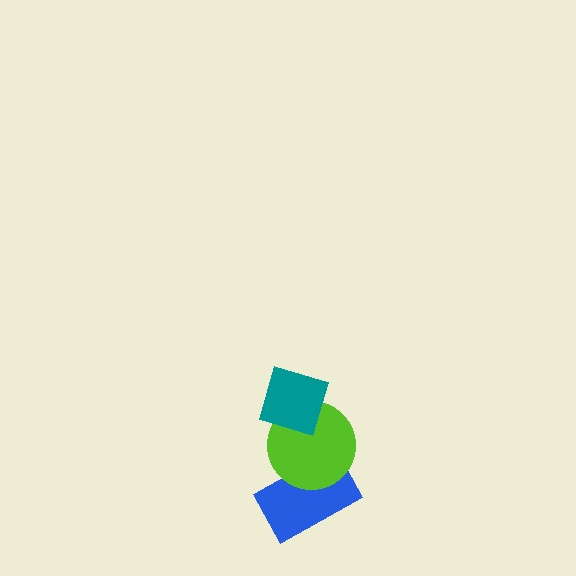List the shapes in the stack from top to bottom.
From top to bottom: the teal diamond, the lime circle, the blue rectangle.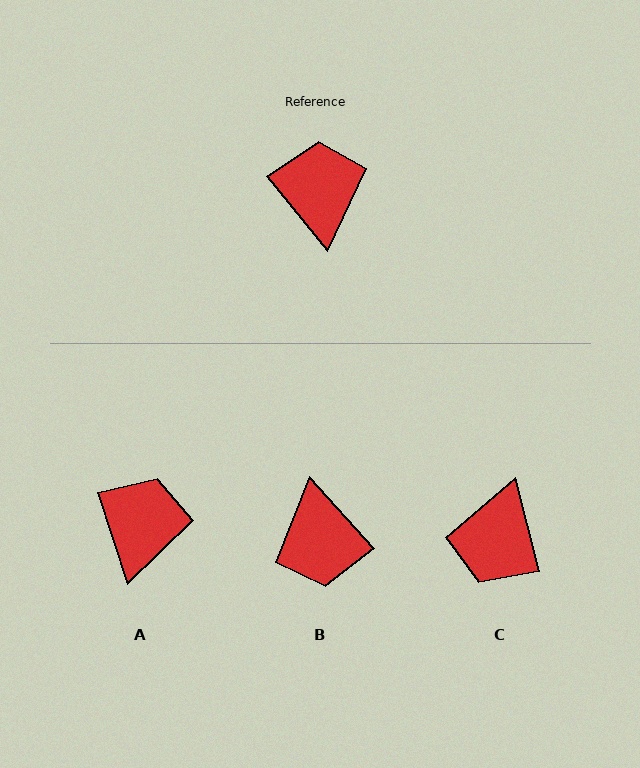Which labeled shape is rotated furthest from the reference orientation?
B, about 177 degrees away.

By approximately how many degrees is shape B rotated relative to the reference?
Approximately 177 degrees clockwise.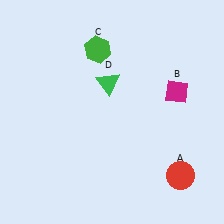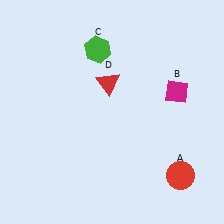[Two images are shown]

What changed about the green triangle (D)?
In Image 1, D is green. In Image 2, it changed to red.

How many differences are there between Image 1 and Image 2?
There is 1 difference between the two images.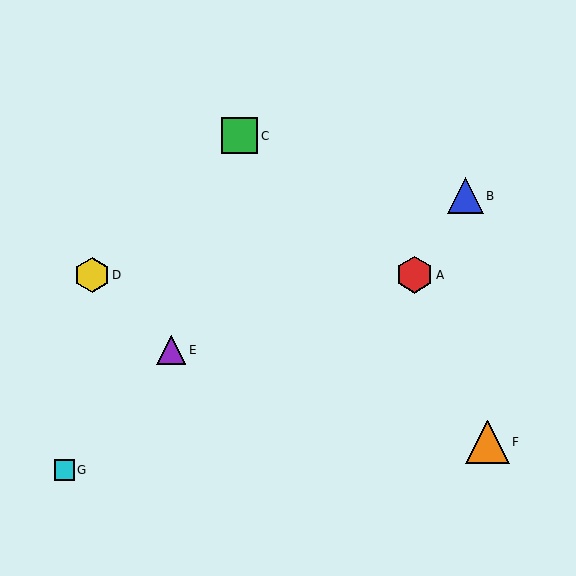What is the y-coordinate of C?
Object C is at y≈136.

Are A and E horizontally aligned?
No, A is at y≈275 and E is at y≈350.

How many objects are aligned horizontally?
2 objects (A, D) are aligned horizontally.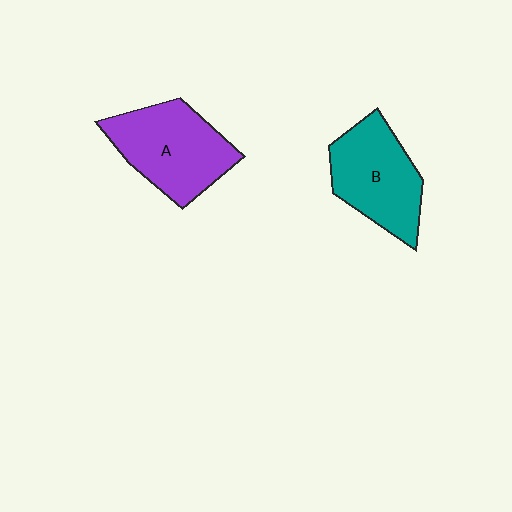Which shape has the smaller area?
Shape B (teal).